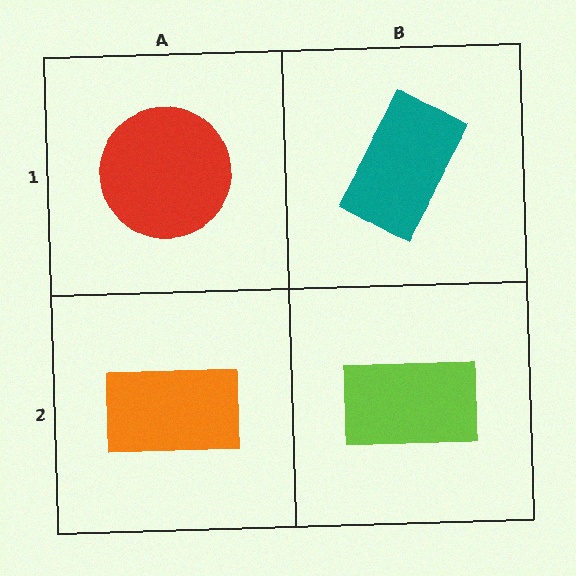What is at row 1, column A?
A red circle.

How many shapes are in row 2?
2 shapes.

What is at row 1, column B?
A teal rectangle.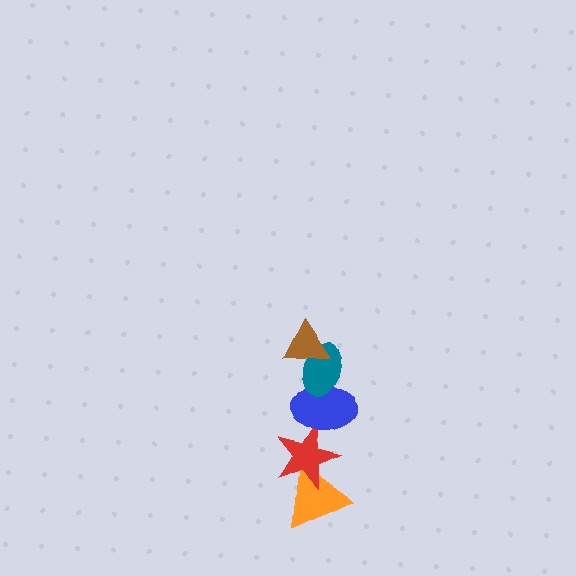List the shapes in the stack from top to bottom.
From top to bottom: the brown triangle, the teal ellipse, the blue ellipse, the red star, the orange triangle.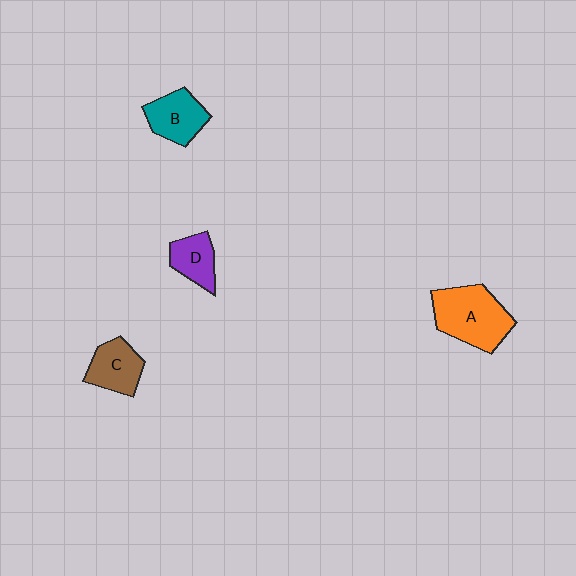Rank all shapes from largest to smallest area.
From largest to smallest: A (orange), B (teal), C (brown), D (purple).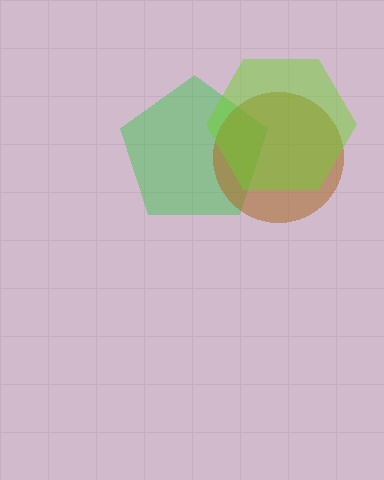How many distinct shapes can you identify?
There are 3 distinct shapes: a green pentagon, a brown circle, a lime hexagon.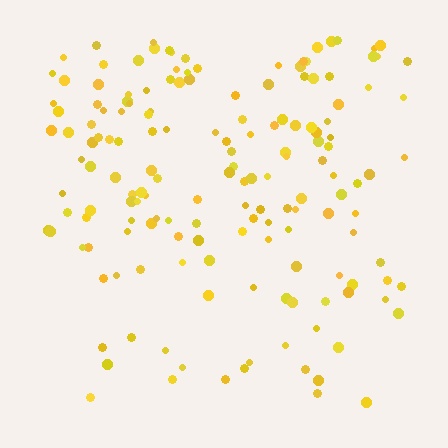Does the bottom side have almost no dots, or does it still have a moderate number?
Still a moderate number, just noticeably fewer than the top.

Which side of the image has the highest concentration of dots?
The top.